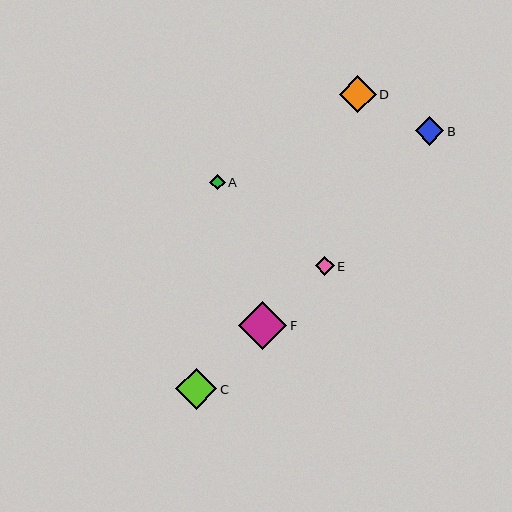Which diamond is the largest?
Diamond F is the largest with a size of approximately 48 pixels.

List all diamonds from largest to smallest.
From largest to smallest: F, C, D, B, E, A.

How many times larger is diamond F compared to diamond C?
Diamond F is approximately 1.2 times the size of diamond C.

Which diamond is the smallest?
Diamond A is the smallest with a size of approximately 15 pixels.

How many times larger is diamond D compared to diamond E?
Diamond D is approximately 2.0 times the size of diamond E.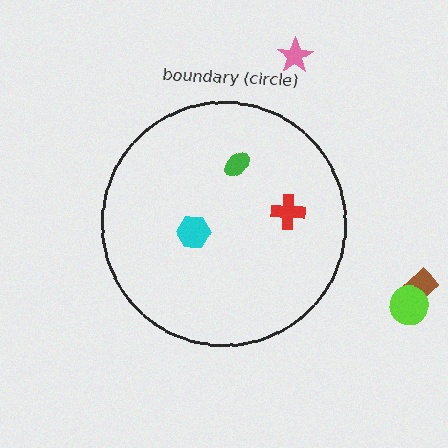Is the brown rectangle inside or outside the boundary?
Outside.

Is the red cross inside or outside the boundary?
Inside.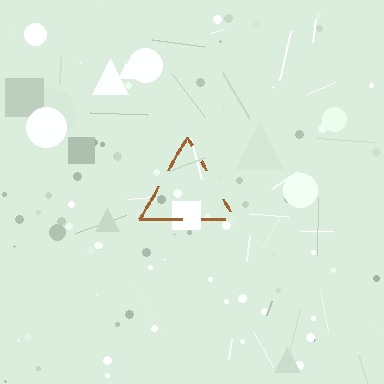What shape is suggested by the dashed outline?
The dashed outline suggests a triangle.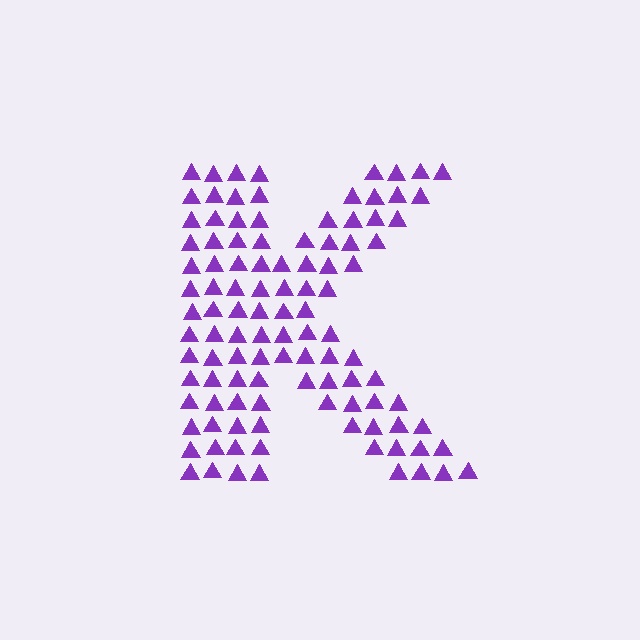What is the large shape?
The large shape is the letter K.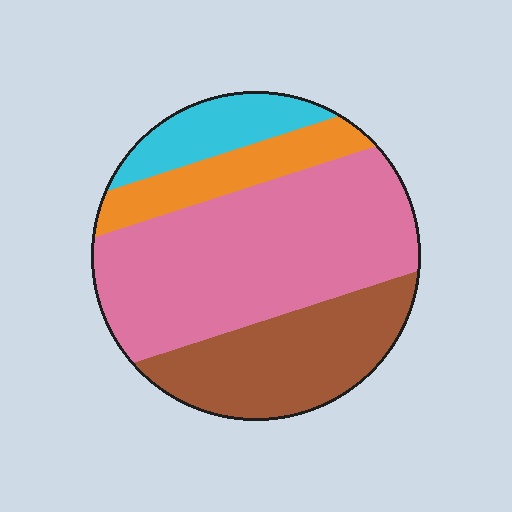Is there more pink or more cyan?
Pink.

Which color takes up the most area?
Pink, at roughly 50%.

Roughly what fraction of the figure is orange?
Orange covers around 15% of the figure.